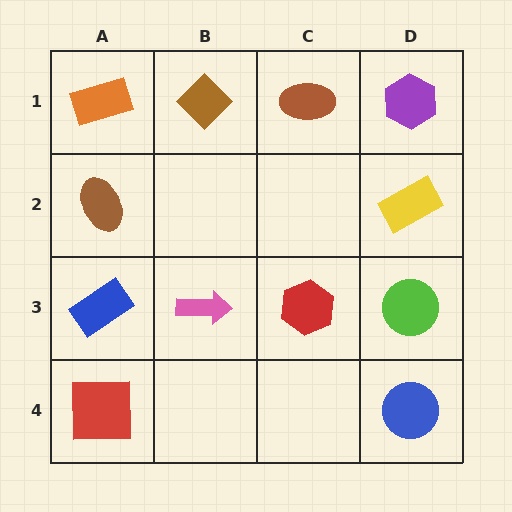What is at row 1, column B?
A brown diamond.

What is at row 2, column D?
A yellow rectangle.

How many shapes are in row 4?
2 shapes.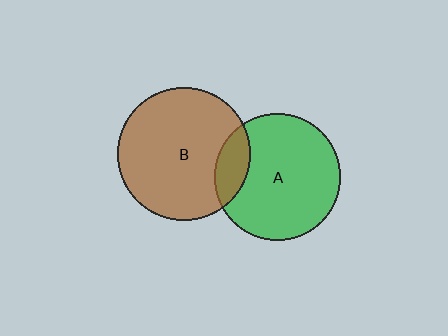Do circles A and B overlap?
Yes.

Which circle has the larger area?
Circle B (brown).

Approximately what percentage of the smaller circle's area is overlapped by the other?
Approximately 15%.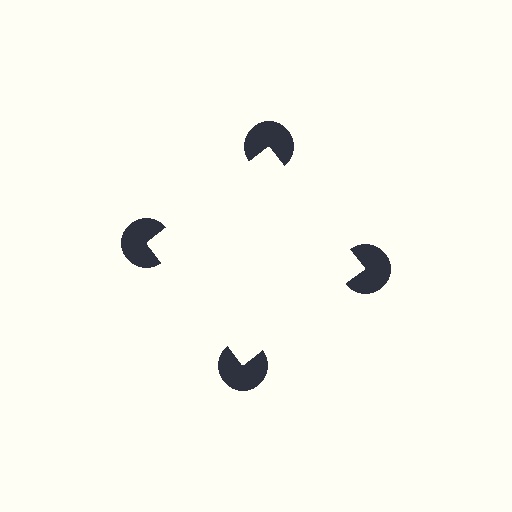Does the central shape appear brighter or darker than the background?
It typically appears slightly brighter than the background, even though no actual brightness change is drawn.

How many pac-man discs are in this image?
There are 4 — one at each vertex of the illusory square.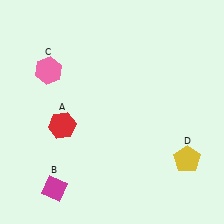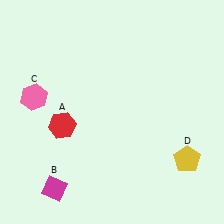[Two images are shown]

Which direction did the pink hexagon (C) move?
The pink hexagon (C) moved down.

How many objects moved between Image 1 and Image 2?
1 object moved between the two images.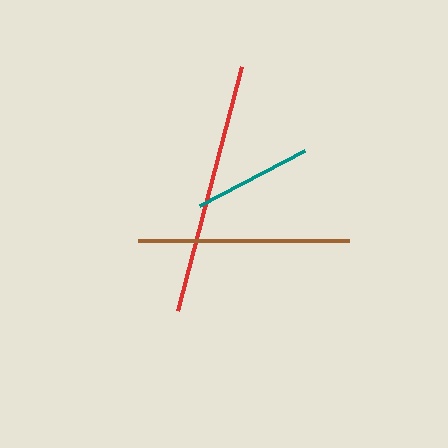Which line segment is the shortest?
The teal line is the shortest at approximately 118 pixels.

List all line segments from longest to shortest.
From longest to shortest: red, brown, teal.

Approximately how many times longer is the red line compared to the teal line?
The red line is approximately 2.1 times the length of the teal line.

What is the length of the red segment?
The red segment is approximately 252 pixels long.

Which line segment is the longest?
The red line is the longest at approximately 252 pixels.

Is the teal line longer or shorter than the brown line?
The brown line is longer than the teal line.